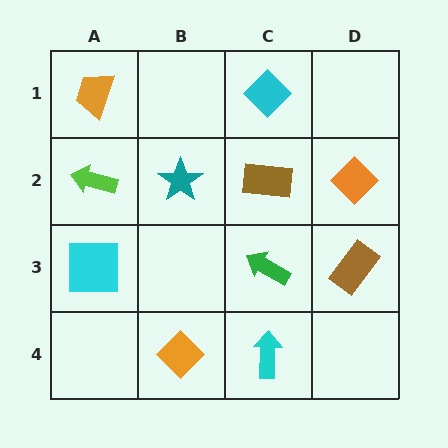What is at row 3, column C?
A green arrow.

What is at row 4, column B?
An orange diamond.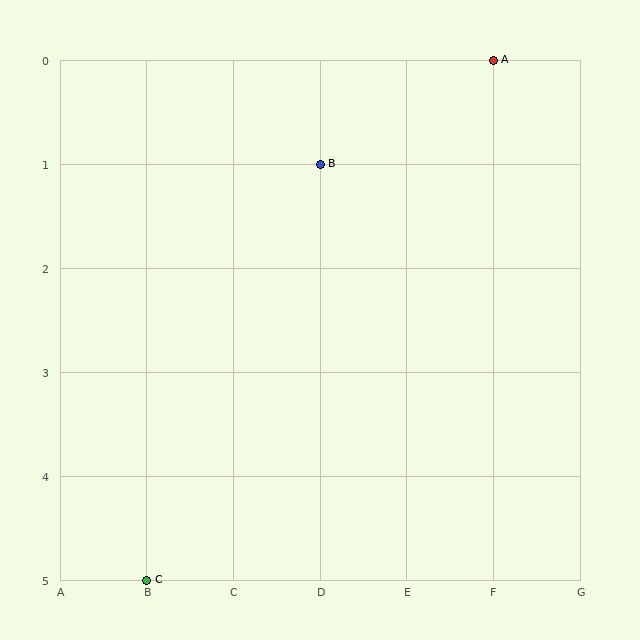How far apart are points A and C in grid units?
Points A and C are 4 columns and 5 rows apart (about 6.4 grid units diagonally).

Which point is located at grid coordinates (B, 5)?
Point C is at (B, 5).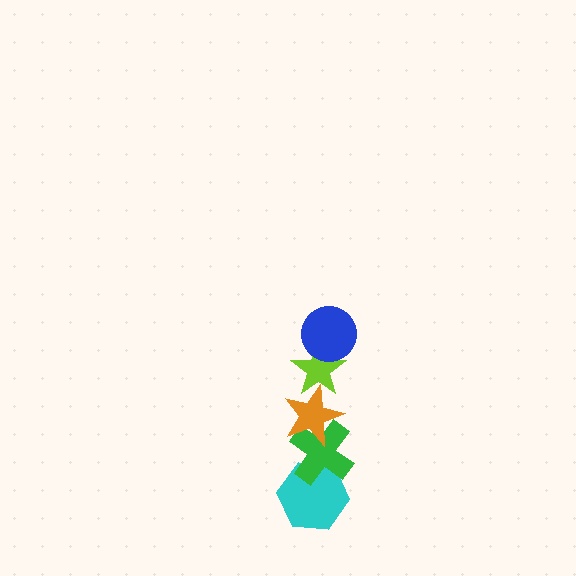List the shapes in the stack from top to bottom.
From top to bottom: the blue circle, the lime star, the orange star, the green cross, the cyan hexagon.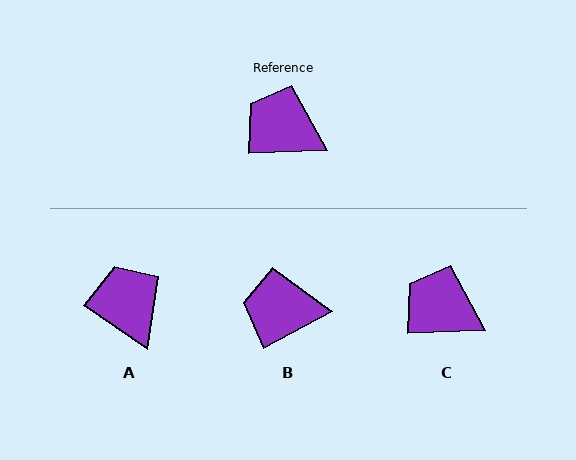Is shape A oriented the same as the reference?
No, it is off by about 36 degrees.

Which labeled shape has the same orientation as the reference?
C.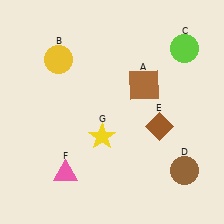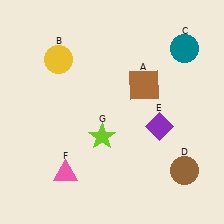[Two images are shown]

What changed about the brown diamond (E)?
In Image 1, E is brown. In Image 2, it changed to purple.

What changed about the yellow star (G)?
In Image 1, G is yellow. In Image 2, it changed to lime.